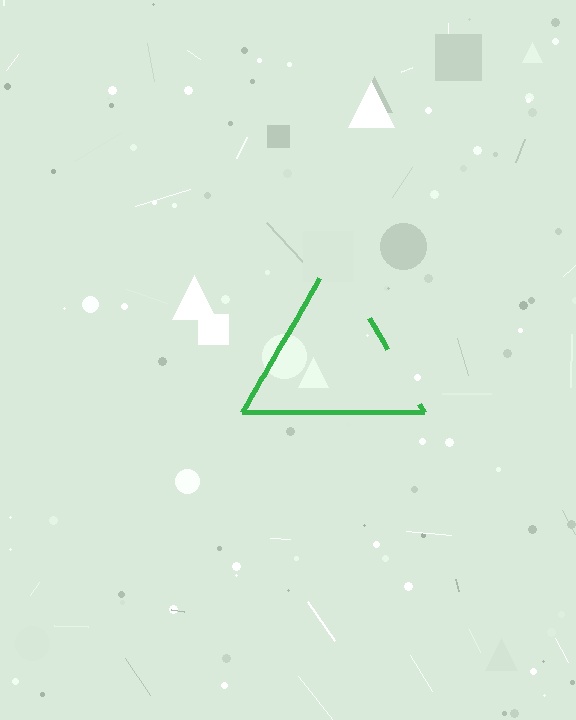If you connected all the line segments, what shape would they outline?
They would outline a triangle.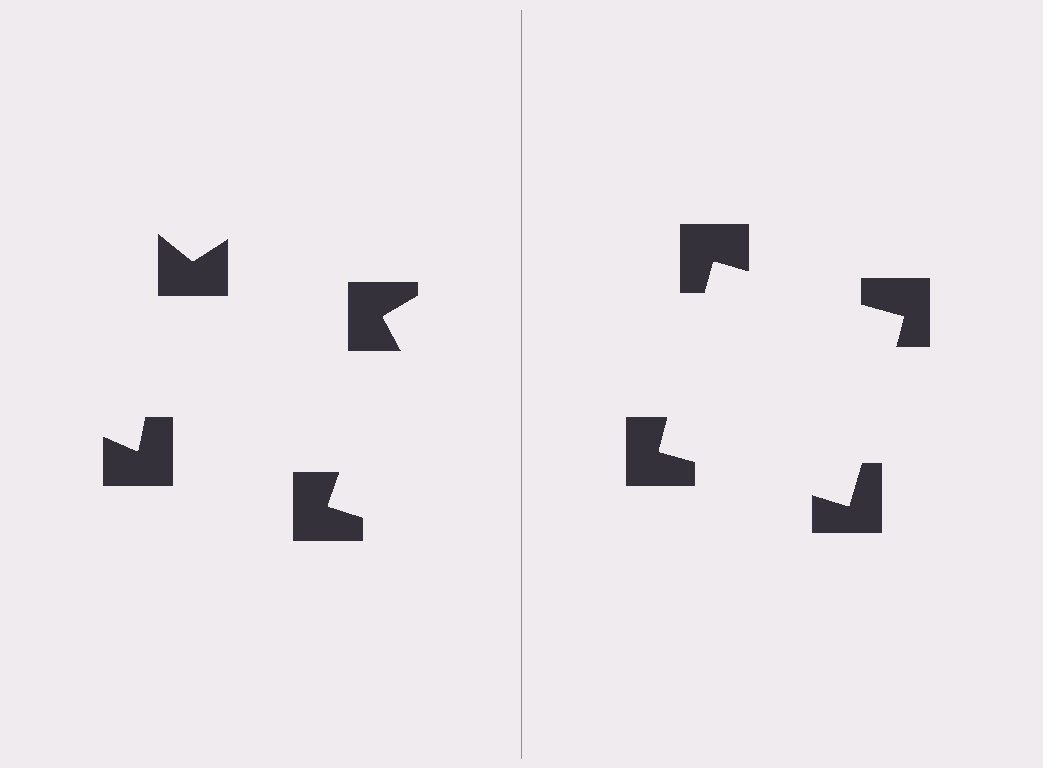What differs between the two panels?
The notched squares are positioned identically on both sides; only the wedge orientations differ. On the right they align to a square; on the left they are misaligned.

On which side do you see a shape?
An illusory square appears on the right side. On the left side the wedge cuts are rotated, so no coherent shape forms.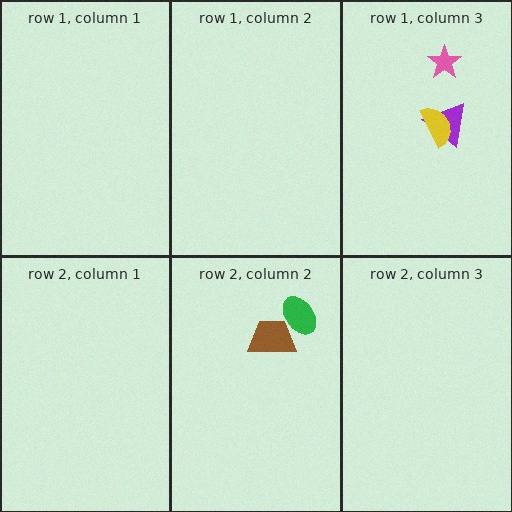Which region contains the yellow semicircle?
The row 1, column 3 region.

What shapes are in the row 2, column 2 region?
The brown trapezoid, the green ellipse.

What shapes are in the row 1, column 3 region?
The pink star, the purple triangle, the yellow semicircle.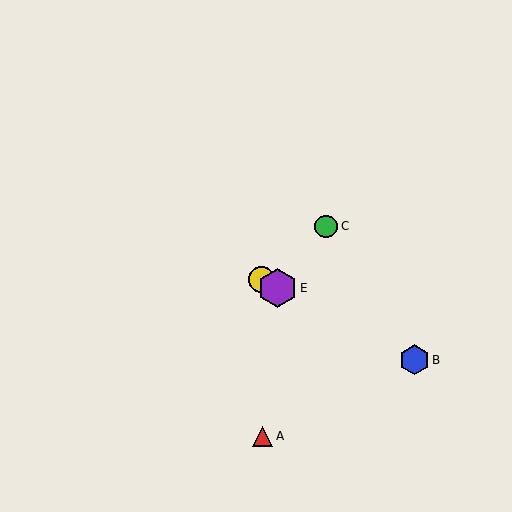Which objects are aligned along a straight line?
Objects B, D, E are aligned along a straight line.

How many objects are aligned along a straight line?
3 objects (B, D, E) are aligned along a straight line.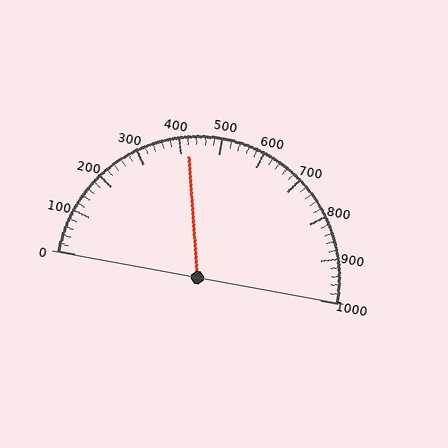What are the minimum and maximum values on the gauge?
The gauge ranges from 0 to 1000.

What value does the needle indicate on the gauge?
The needle indicates approximately 420.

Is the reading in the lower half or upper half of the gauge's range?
The reading is in the lower half of the range (0 to 1000).